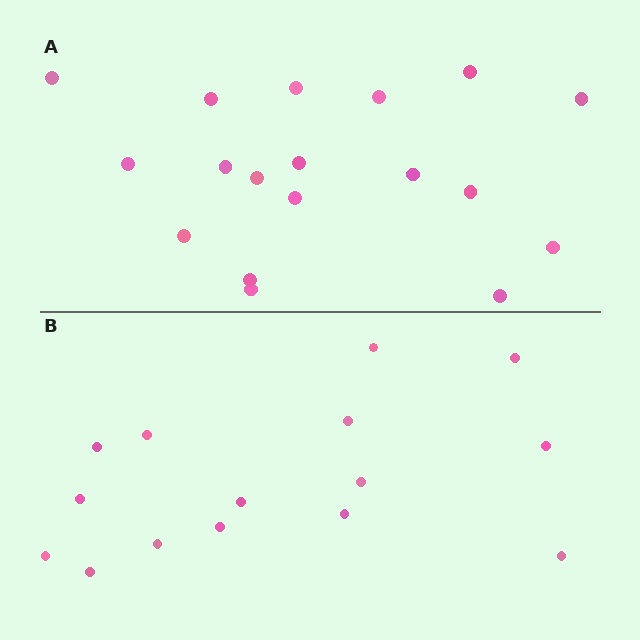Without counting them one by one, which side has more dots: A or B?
Region A (the top region) has more dots.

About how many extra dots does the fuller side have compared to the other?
Region A has just a few more — roughly 2 or 3 more dots than region B.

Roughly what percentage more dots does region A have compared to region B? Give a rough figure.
About 20% more.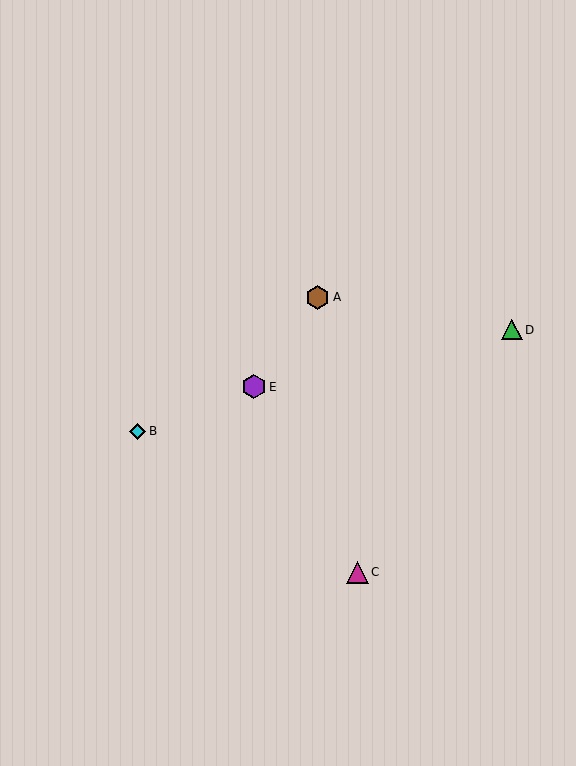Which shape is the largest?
The purple hexagon (labeled E) is the largest.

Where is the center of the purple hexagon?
The center of the purple hexagon is at (254, 387).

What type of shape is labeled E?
Shape E is a purple hexagon.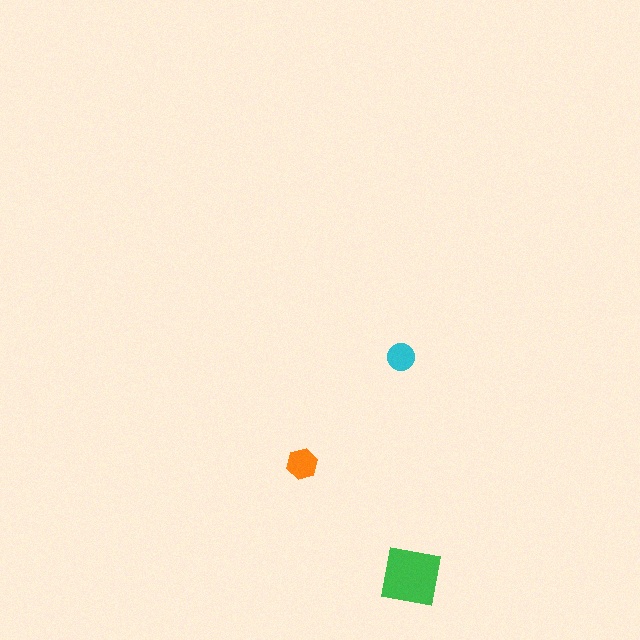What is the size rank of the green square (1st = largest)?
1st.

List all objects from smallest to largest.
The cyan circle, the orange hexagon, the green square.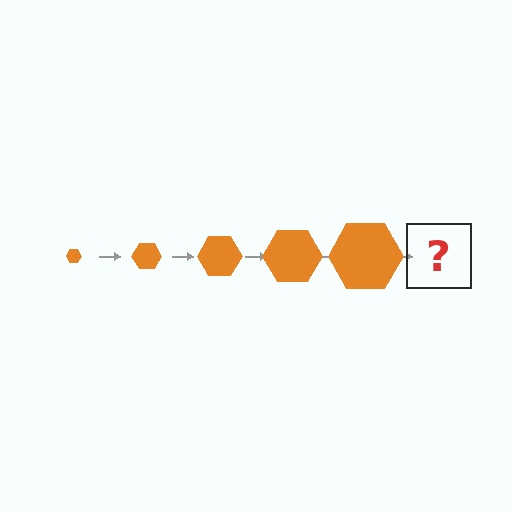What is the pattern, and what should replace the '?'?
The pattern is that the hexagon gets progressively larger each step. The '?' should be an orange hexagon, larger than the previous one.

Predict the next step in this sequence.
The next step is an orange hexagon, larger than the previous one.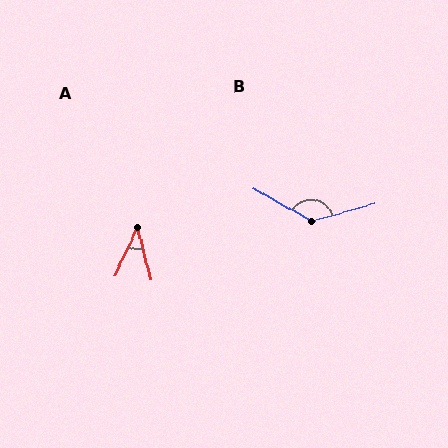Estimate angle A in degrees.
Approximately 40 degrees.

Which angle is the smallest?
A, at approximately 40 degrees.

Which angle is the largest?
B, at approximately 135 degrees.